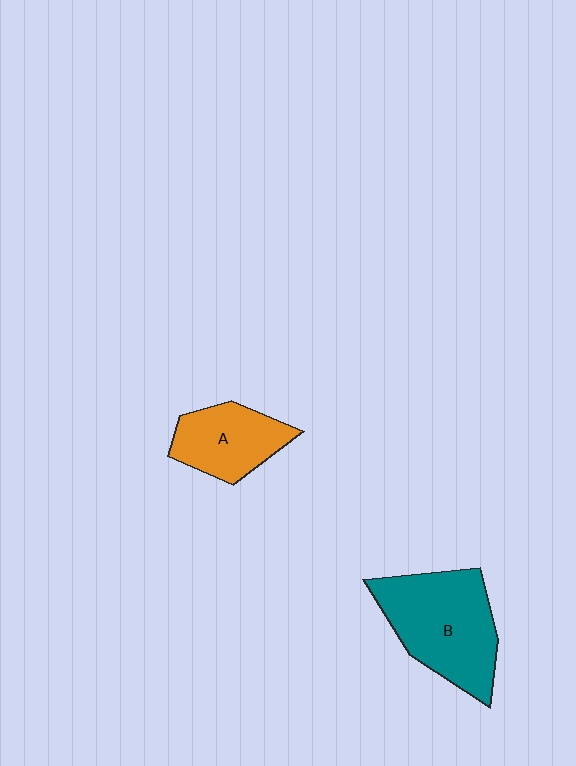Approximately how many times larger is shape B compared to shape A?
Approximately 1.6 times.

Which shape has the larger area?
Shape B (teal).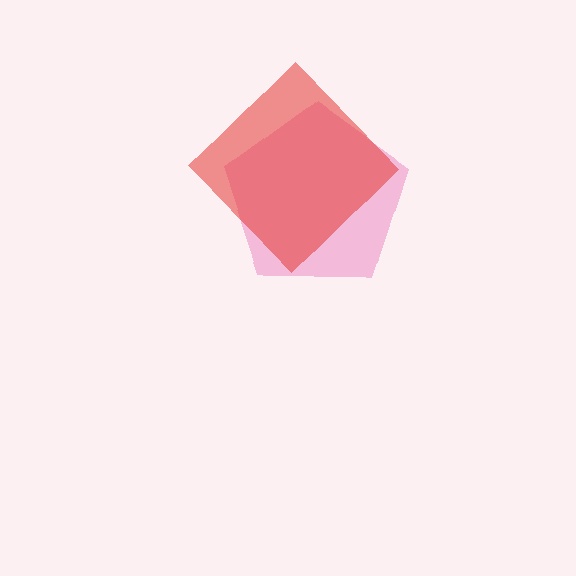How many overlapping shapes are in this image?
There are 2 overlapping shapes in the image.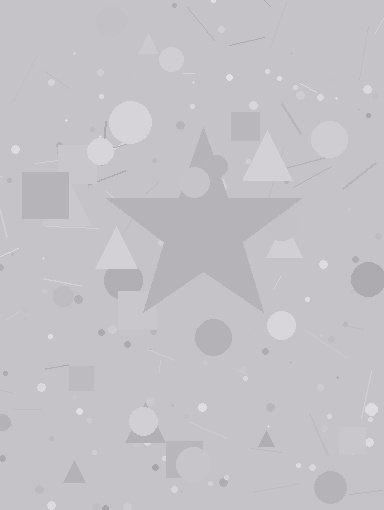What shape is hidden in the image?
A star is hidden in the image.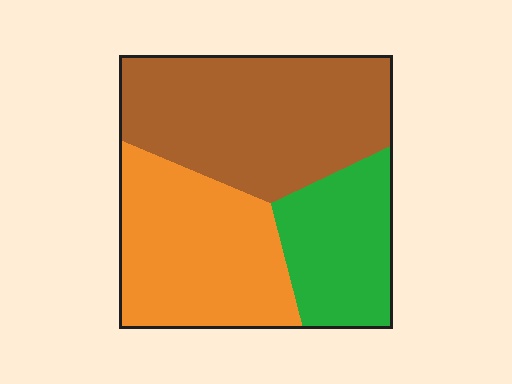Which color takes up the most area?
Brown, at roughly 45%.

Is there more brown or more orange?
Brown.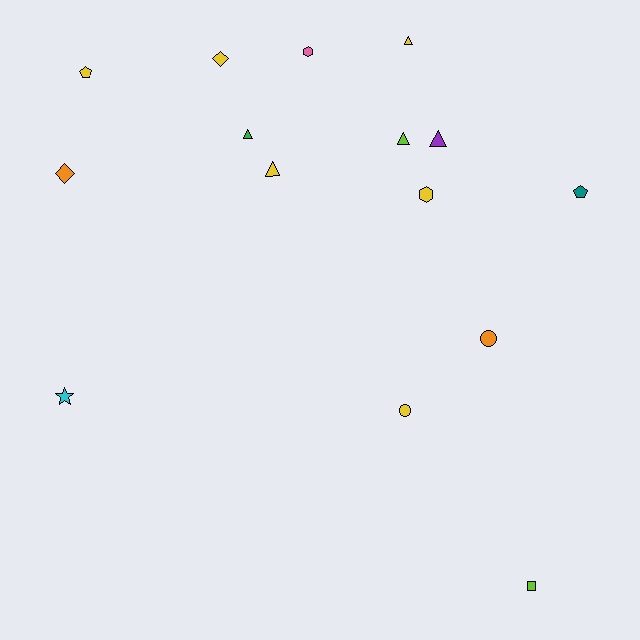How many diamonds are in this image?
There are 2 diamonds.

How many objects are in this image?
There are 15 objects.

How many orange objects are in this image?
There are 2 orange objects.